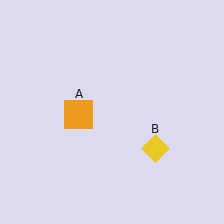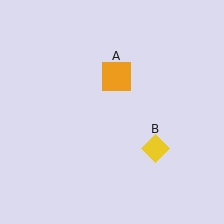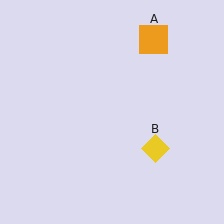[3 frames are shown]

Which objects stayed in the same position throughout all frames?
Yellow diamond (object B) remained stationary.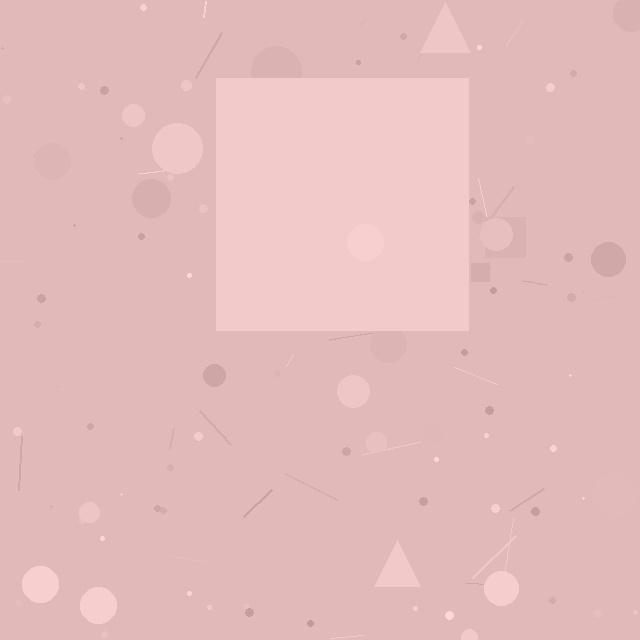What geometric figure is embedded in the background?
A square is embedded in the background.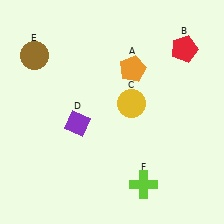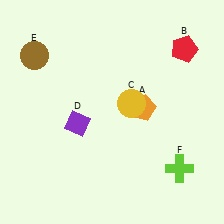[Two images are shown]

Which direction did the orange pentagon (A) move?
The orange pentagon (A) moved down.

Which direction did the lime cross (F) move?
The lime cross (F) moved right.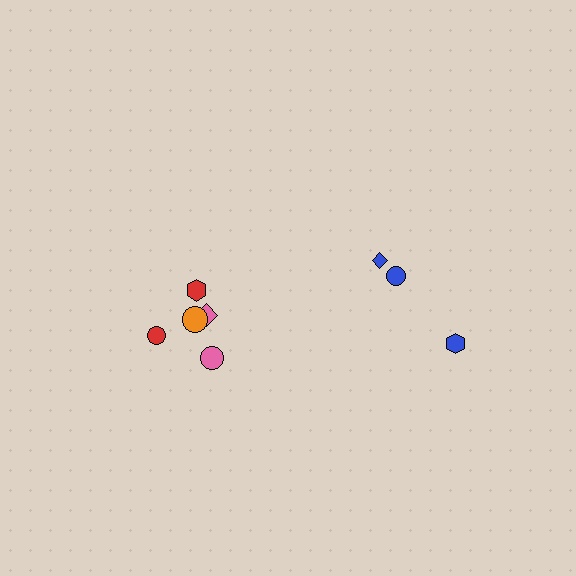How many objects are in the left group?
There are 5 objects.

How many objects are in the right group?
There are 3 objects.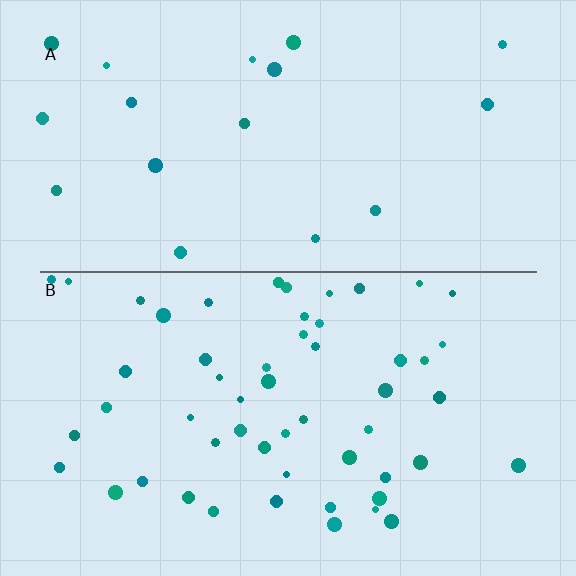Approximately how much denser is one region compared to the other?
Approximately 3.0× — region B over region A.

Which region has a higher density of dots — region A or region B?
B (the bottom).